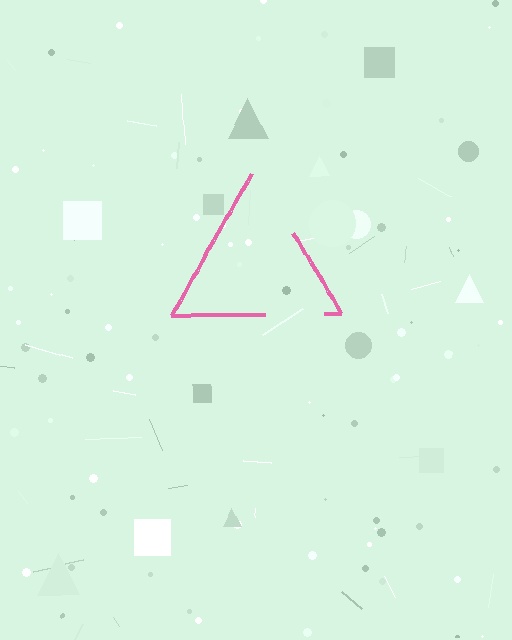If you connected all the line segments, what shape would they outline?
They would outline a triangle.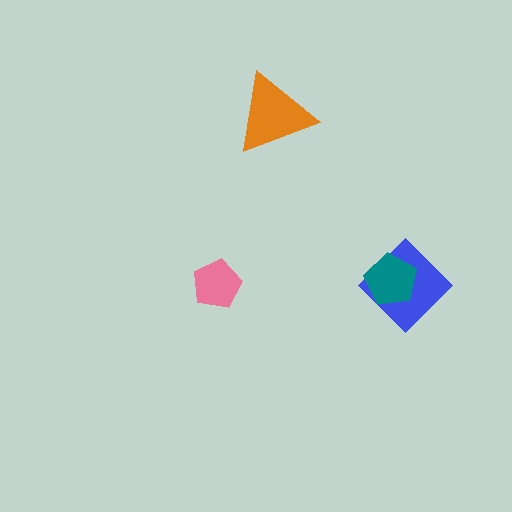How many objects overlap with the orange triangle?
0 objects overlap with the orange triangle.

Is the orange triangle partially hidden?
No, no other shape covers it.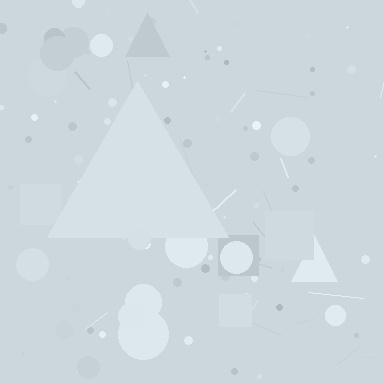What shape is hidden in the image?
A triangle is hidden in the image.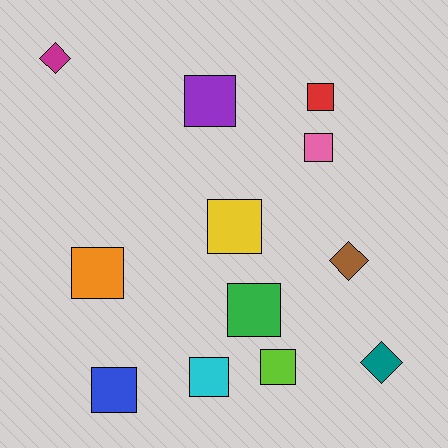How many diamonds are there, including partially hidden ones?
There are 3 diamonds.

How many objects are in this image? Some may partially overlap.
There are 12 objects.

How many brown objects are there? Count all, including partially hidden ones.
There is 1 brown object.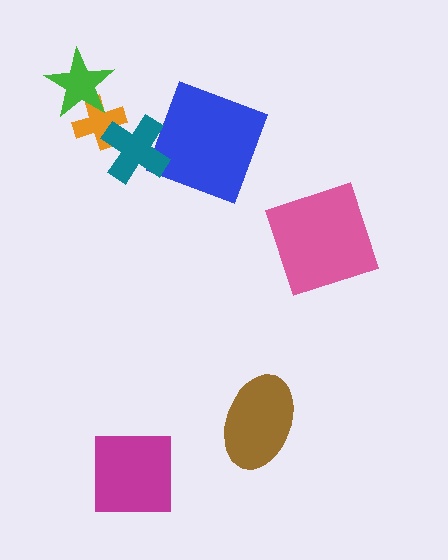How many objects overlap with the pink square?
0 objects overlap with the pink square.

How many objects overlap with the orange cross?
2 objects overlap with the orange cross.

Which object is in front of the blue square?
The teal cross is in front of the blue square.